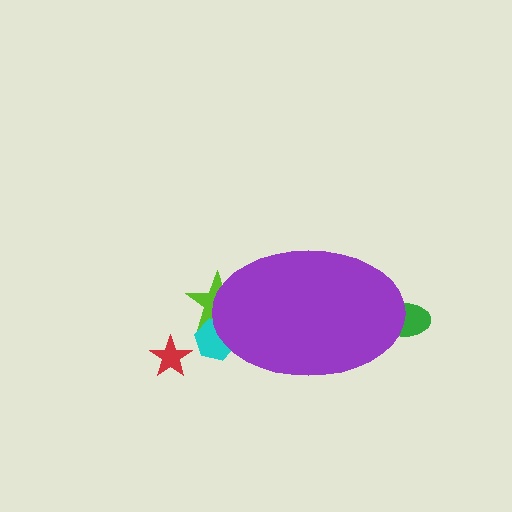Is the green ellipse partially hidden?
Yes, the green ellipse is partially hidden behind the purple ellipse.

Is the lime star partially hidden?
Yes, the lime star is partially hidden behind the purple ellipse.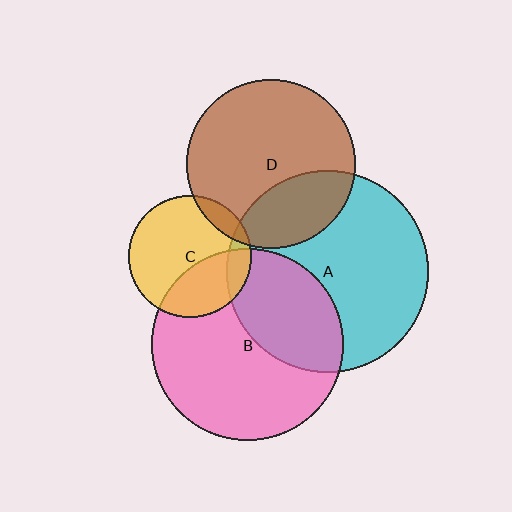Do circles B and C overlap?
Yes.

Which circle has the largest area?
Circle A (cyan).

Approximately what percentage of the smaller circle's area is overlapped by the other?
Approximately 35%.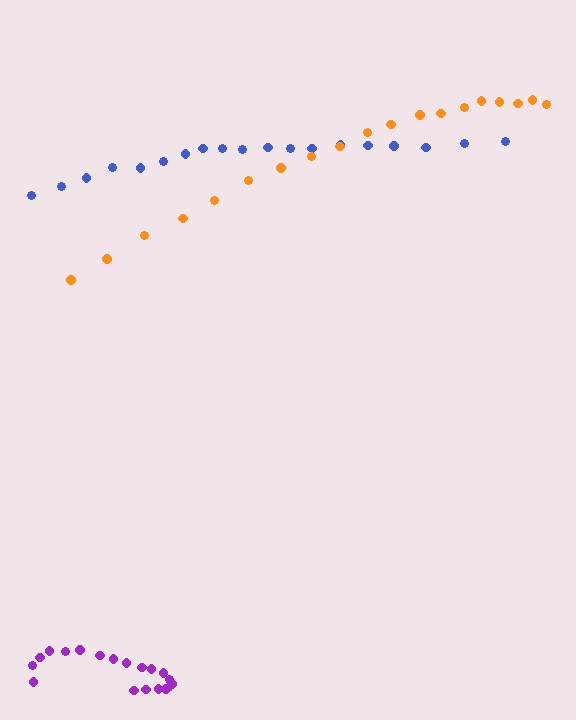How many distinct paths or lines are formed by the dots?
There are 3 distinct paths.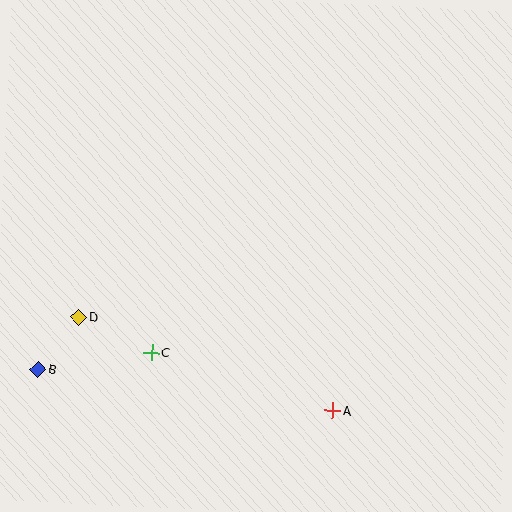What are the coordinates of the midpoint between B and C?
The midpoint between B and C is at (95, 361).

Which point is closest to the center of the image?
Point C at (151, 353) is closest to the center.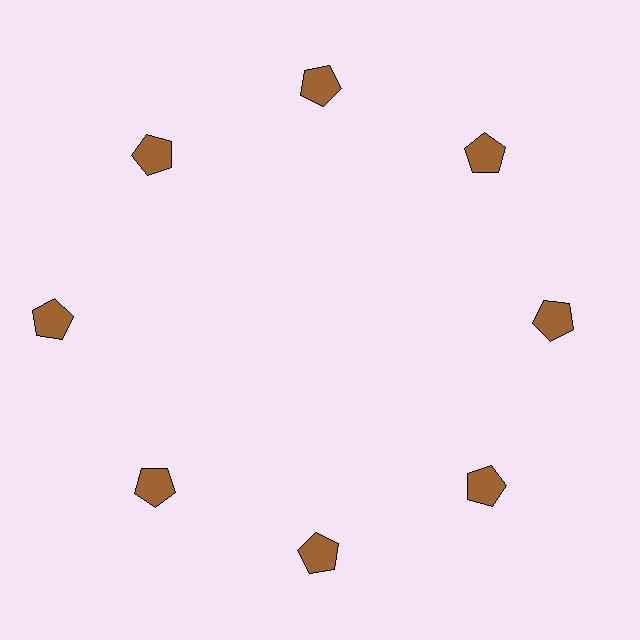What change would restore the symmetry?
The symmetry would be restored by moving it inward, back onto the ring so that all 8 pentagons sit at equal angles and equal distance from the center.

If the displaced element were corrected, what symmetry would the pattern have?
It would have 8-fold rotational symmetry — the pattern would map onto itself every 45 degrees.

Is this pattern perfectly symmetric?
No. The 8 brown pentagons are arranged in a ring, but one element near the 9 o'clock position is pushed outward from the center, breaking the 8-fold rotational symmetry.